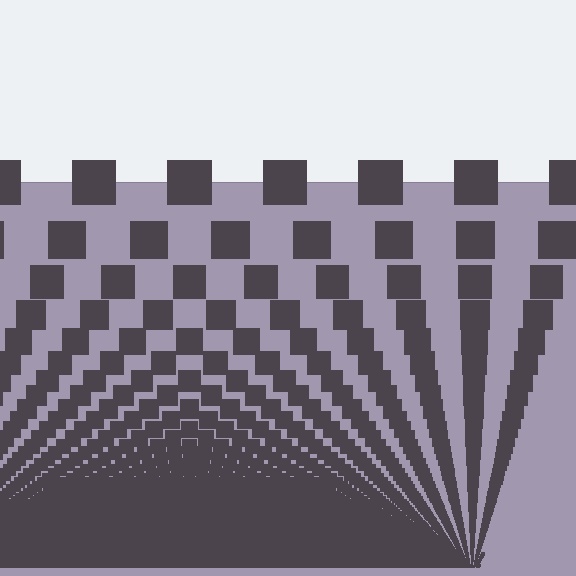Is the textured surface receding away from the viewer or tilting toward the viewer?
The surface appears to tilt toward the viewer. Texture elements get larger and sparser toward the top.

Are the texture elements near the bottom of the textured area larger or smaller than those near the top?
Smaller. The gradient is inverted — elements near the bottom are smaller and denser.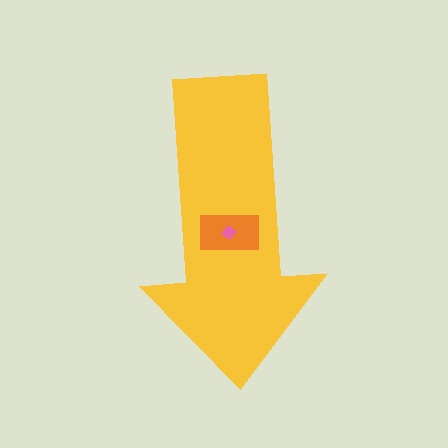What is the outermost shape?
The yellow arrow.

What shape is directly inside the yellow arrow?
The orange rectangle.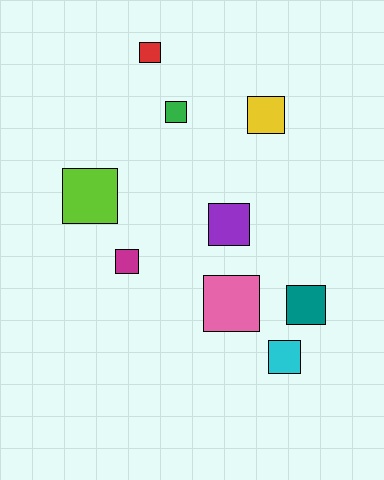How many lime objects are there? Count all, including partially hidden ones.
There is 1 lime object.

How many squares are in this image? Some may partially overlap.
There are 9 squares.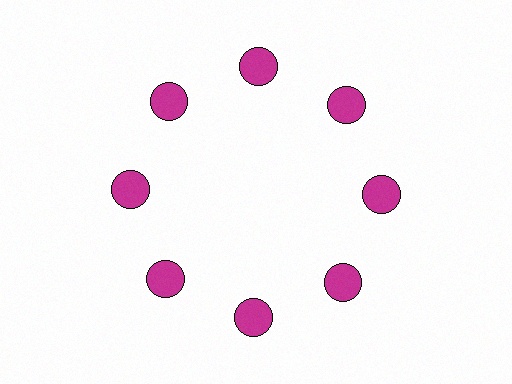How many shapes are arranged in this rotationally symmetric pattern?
There are 8 shapes, arranged in 8 groups of 1.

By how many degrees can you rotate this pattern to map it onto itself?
The pattern maps onto itself every 45 degrees of rotation.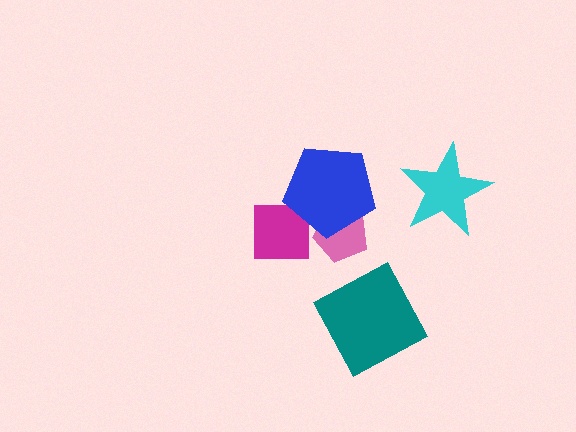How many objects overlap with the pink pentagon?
1 object overlaps with the pink pentagon.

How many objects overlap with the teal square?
0 objects overlap with the teal square.